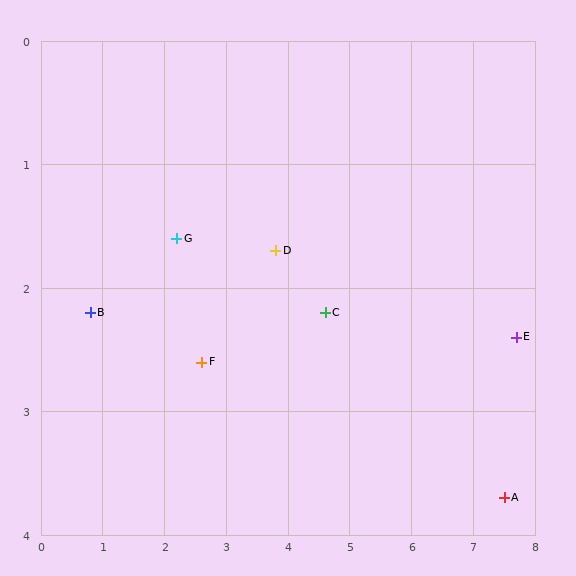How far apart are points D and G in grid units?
Points D and G are about 1.6 grid units apart.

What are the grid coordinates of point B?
Point B is at approximately (0.8, 2.2).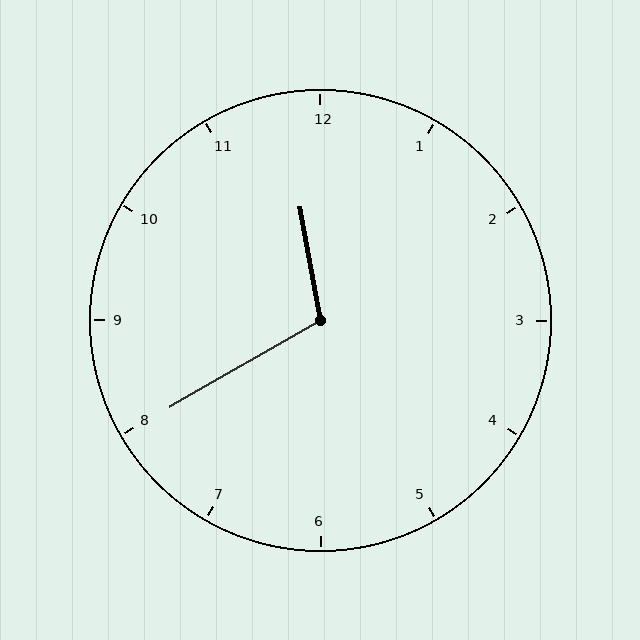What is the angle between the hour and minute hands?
Approximately 110 degrees.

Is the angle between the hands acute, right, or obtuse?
It is obtuse.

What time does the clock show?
11:40.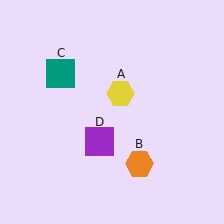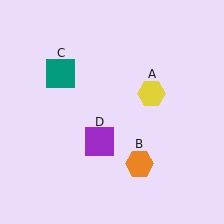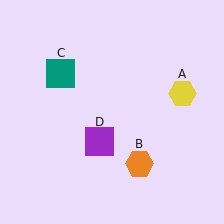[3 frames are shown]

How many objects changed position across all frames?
1 object changed position: yellow hexagon (object A).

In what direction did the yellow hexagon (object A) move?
The yellow hexagon (object A) moved right.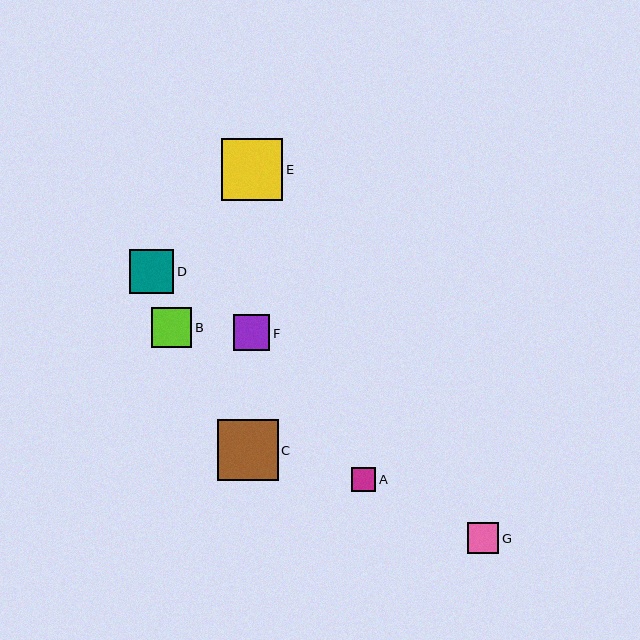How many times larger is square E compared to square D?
Square E is approximately 1.4 times the size of square D.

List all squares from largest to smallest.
From largest to smallest: E, C, D, B, F, G, A.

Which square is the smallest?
Square A is the smallest with a size of approximately 24 pixels.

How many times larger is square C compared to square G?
Square C is approximately 1.9 times the size of square G.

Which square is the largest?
Square E is the largest with a size of approximately 62 pixels.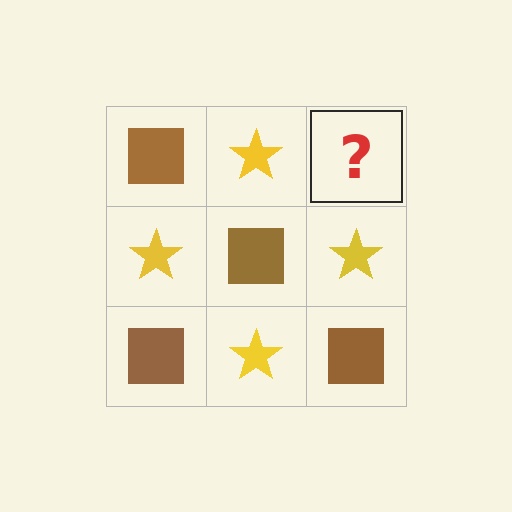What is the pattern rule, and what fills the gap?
The rule is that it alternates brown square and yellow star in a checkerboard pattern. The gap should be filled with a brown square.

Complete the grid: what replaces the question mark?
The question mark should be replaced with a brown square.